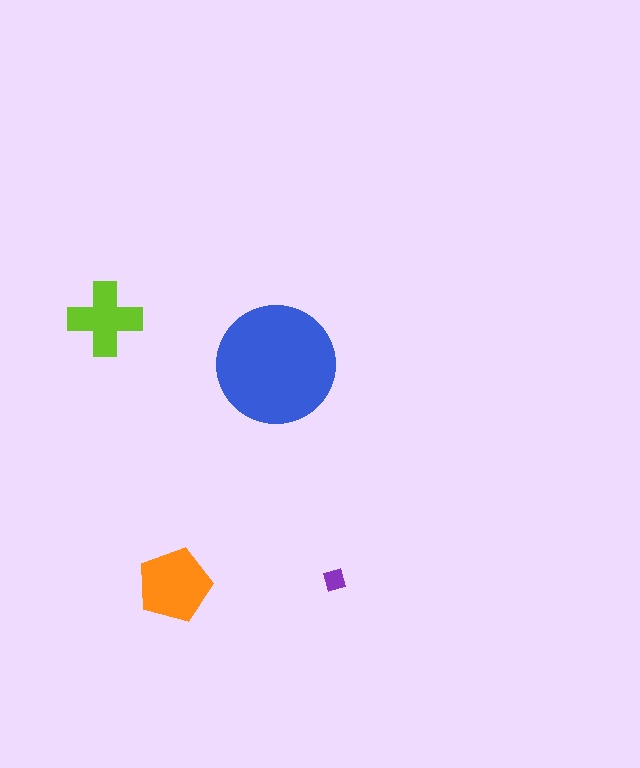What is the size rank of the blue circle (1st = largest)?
1st.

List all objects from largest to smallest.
The blue circle, the orange pentagon, the lime cross, the purple diamond.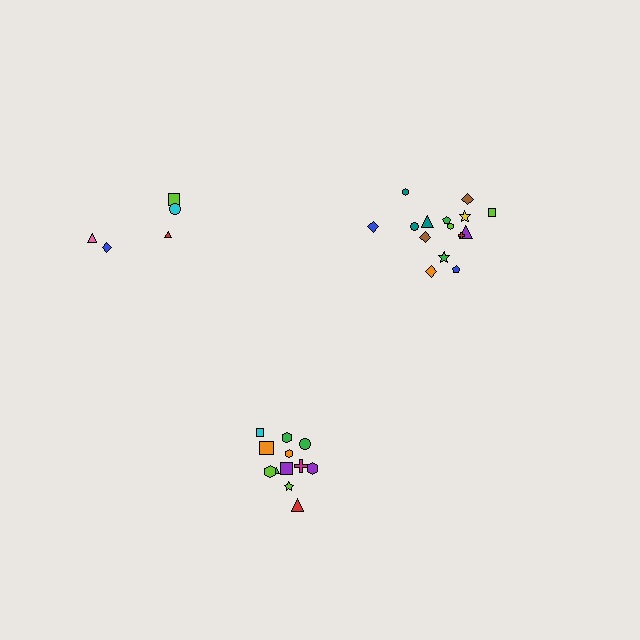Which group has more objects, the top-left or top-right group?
The top-right group.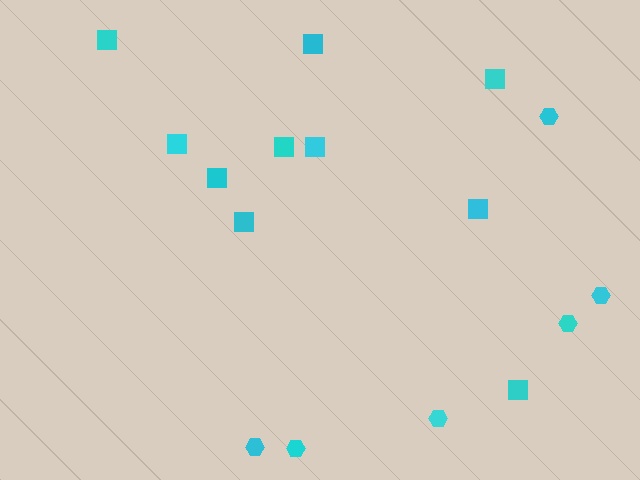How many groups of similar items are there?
There are 2 groups: one group of squares (10) and one group of hexagons (6).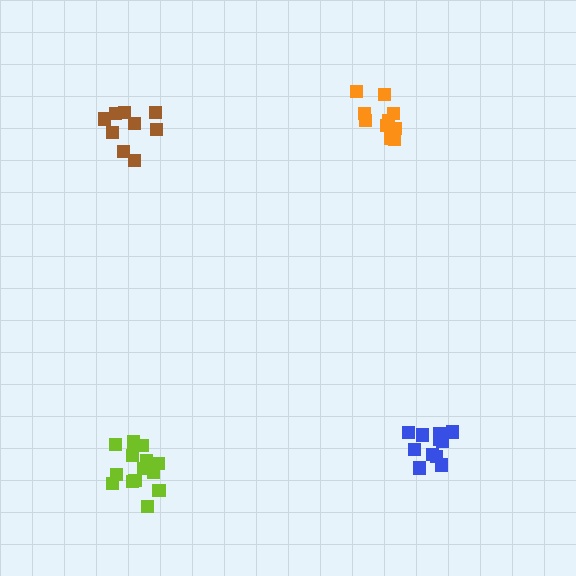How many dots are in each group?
Group 1: 10 dots, Group 2: 9 dots, Group 3: 14 dots, Group 4: 11 dots (44 total).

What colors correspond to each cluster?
The clusters are colored: orange, brown, lime, blue.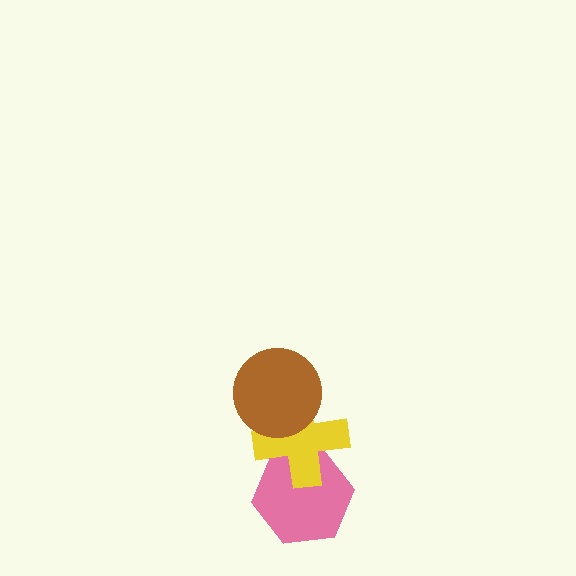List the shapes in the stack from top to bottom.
From top to bottom: the brown circle, the yellow cross, the pink hexagon.